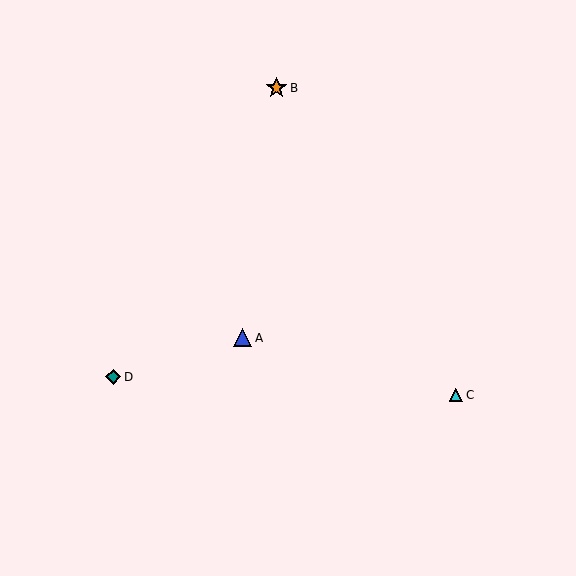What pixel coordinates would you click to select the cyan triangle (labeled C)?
Click at (456, 395) to select the cyan triangle C.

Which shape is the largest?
The orange star (labeled B) is the largest.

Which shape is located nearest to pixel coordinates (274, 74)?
The orange star (labeled B) at (277, 88) is nearest to that location.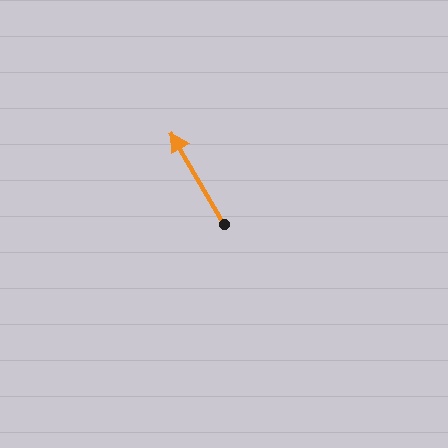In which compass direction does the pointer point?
Northwest.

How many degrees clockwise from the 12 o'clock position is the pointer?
Approximately 330 degrees.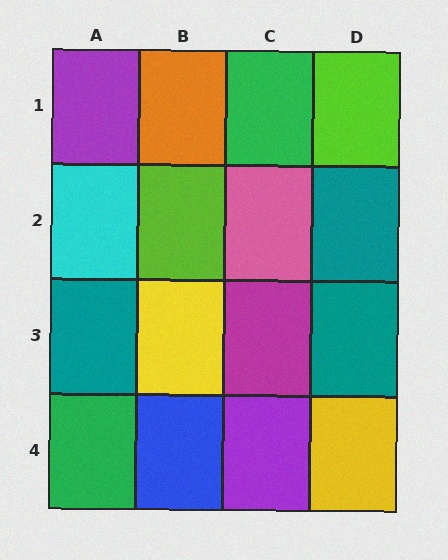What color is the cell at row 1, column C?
Green.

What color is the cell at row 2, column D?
Teal.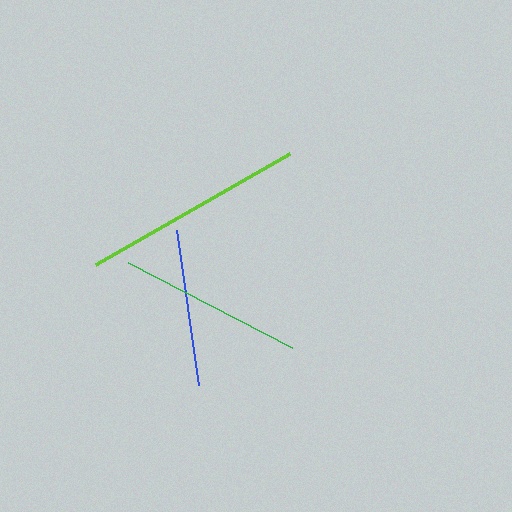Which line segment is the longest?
The lime line is the longest at approximately 223 pixels.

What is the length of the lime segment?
The lime segment is approximately 223 pixels long.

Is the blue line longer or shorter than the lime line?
The lime line is longer than the blue line.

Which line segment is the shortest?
The blue line is the shortest at approximately 156 pixels.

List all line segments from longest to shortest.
From longest to shortest: lime, green, blue.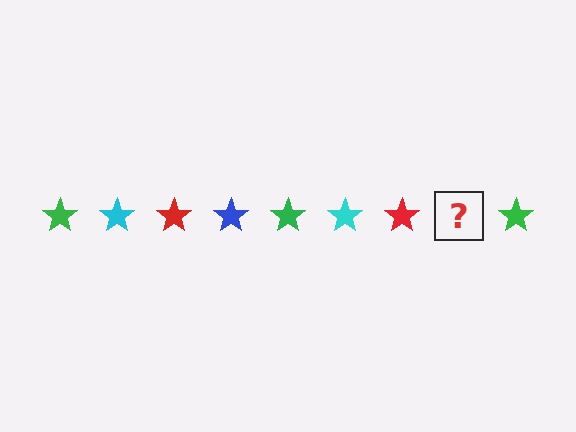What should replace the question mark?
The question mark should be replaced with a blue star.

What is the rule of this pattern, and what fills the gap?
The rule is that the pattern cycles through green, cyan, red, blue stars. The gap should be filled with a blue star.